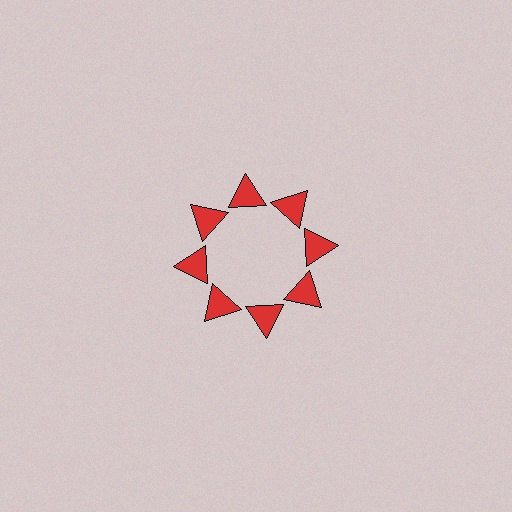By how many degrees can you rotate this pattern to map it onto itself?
The pattern maps onto itself every 45 degrees of rotation.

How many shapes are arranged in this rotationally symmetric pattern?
There are 8 shapes, arranged in 8 groups of 1.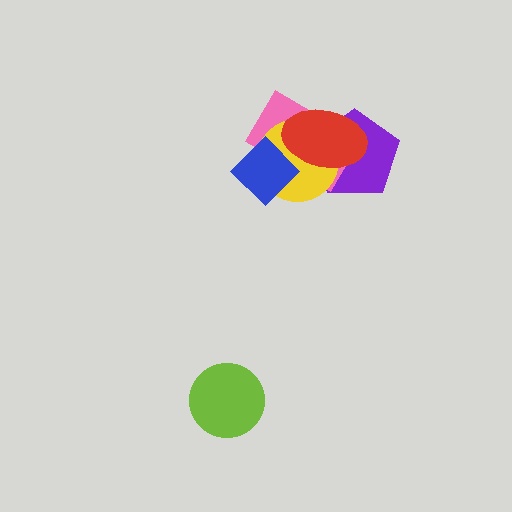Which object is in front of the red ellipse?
The blue diamond is in front of the red ellipse.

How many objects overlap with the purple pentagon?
3 objects overlap with the purple pentagon.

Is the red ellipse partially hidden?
Yes, it is partially covered by another shape.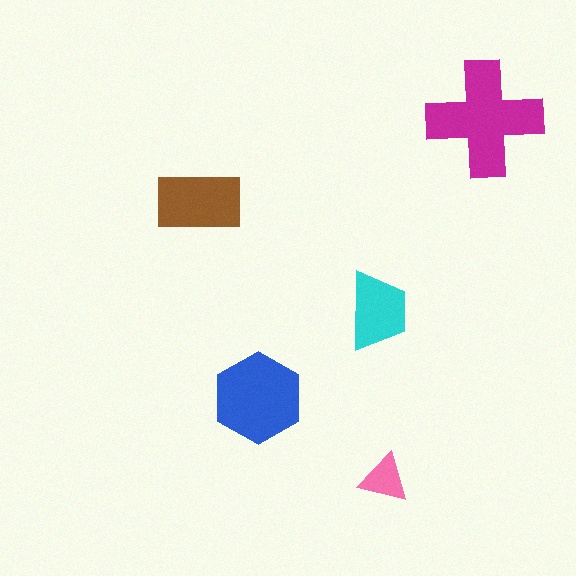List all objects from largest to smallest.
The magenta cross, the blue hexagon, the brown rectangle, the cyan trapezoid, the pink triangle.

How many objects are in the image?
There are 5 objects in the image.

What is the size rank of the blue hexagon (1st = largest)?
2nd.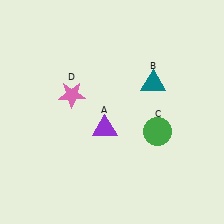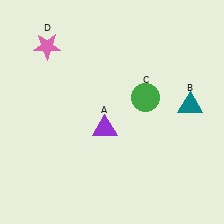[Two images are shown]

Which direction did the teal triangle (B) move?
The teal triangle (B) moved right.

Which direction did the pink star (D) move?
The pink star (D) moved up.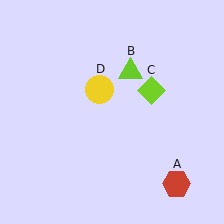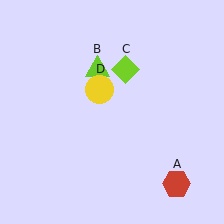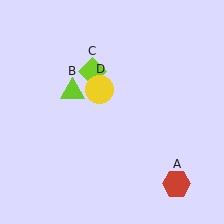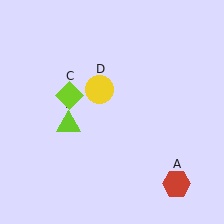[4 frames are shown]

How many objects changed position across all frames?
2 objects changed position: lime triangle (object B), lime diamond (object C).